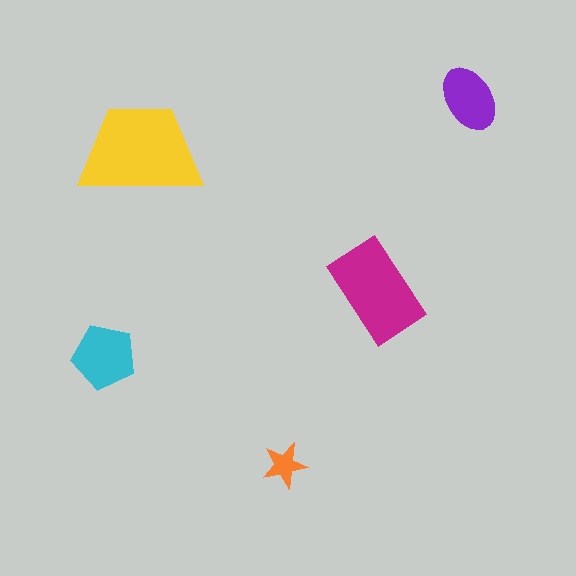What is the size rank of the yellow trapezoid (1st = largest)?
1st.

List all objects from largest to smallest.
The yellow trapezoid, the magenta rectangle, the cyan pentagon, the purple ellipse, the orange star.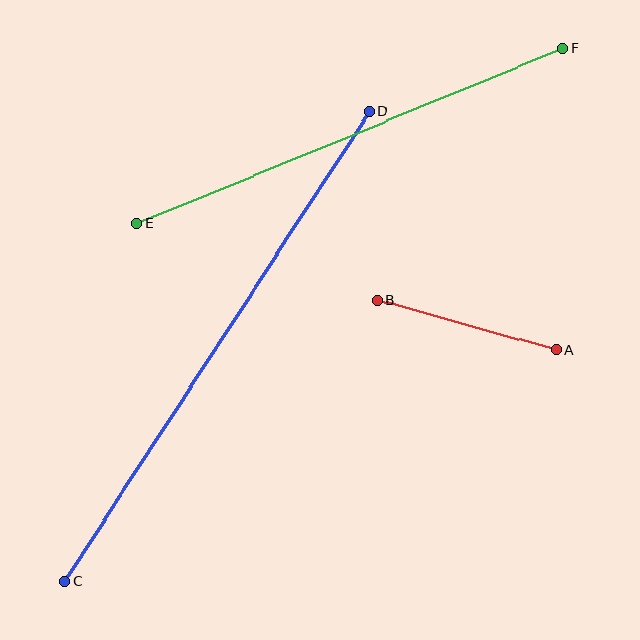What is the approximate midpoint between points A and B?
The midpoint is at approximately (467, 325) pixels.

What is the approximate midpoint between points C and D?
The midpoint is at approximately (217, 346) pixels.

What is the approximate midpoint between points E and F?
The midpoint is at approximately (350, 136) pixels.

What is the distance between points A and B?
The distance is approximately 186 pixels.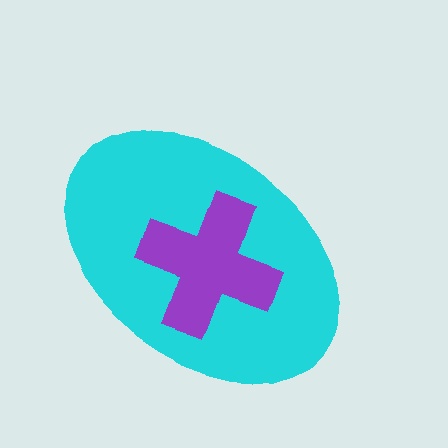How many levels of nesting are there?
2.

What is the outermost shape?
The cyan ellipse.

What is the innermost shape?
The purple cross.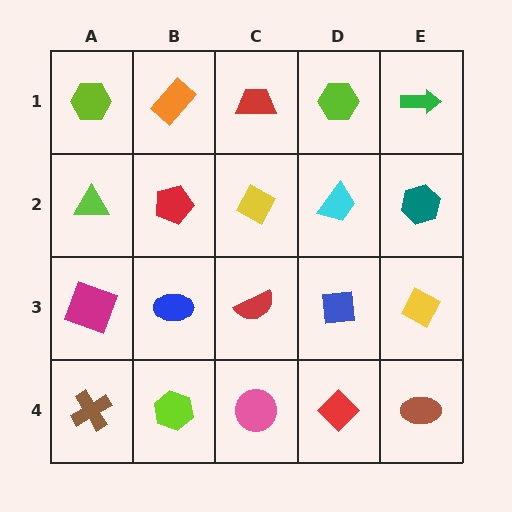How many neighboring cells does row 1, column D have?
3.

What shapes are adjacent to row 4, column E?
A yellow diamond (row 3, column E), a red diamond (row 4, column D).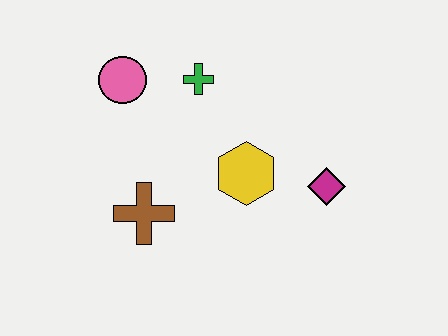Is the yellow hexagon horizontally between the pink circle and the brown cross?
No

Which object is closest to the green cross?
The pink circle is closest to the green cross.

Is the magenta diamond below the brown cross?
No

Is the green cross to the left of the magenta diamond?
Yes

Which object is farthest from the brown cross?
The magenta diamond is farthest from the brown cross.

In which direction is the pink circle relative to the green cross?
The pink circle is to the left of the green cross.